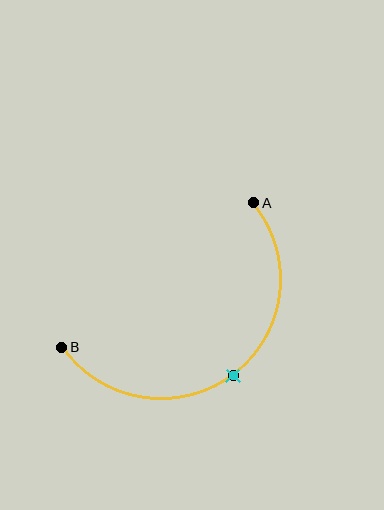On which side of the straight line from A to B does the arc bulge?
The arc bulges below and to the right of the straight line connecting A and B.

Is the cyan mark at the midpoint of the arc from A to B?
Yes. The cyan mark lies on the arc at equal arc-length from both A and B — it is the arc midpoint.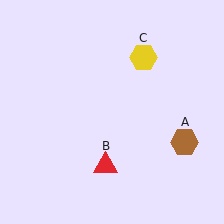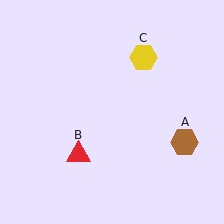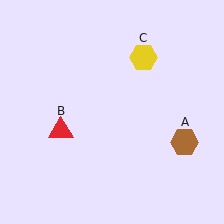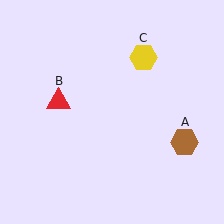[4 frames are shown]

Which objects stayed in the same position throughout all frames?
Brown hexagon (object A) and yellow hexagon (object C) remained stationary.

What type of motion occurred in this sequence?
The red triangle (object B) rotated clockwise around the center of the scene.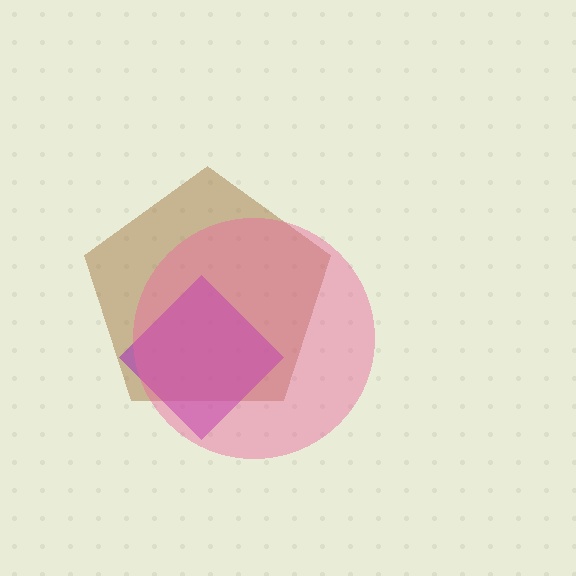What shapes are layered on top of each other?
The layered shapes are: a brown pentagon, a purple diamond, a pink circle.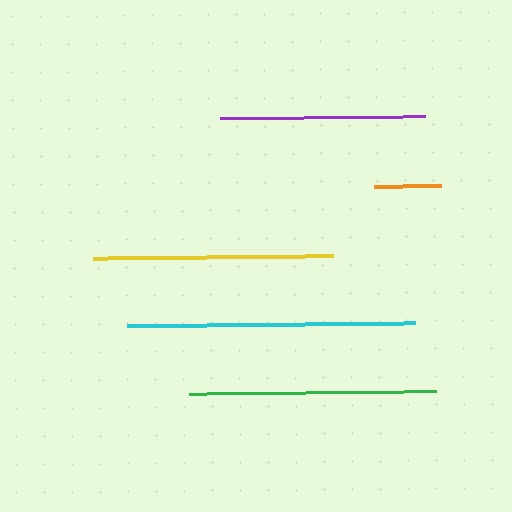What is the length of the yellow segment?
The yellow segment is approximately 240 pixels long.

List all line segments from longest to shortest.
From longest to shortest: cyan, green, yellow, purple, orange.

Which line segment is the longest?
The cyan line is the longest at approximately 289 pixels.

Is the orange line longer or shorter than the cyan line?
The cyan line is longer than the orange line.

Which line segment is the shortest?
The orange line is the shortest at approximately 67 pixels.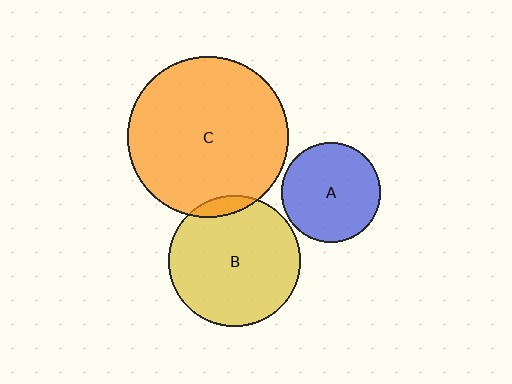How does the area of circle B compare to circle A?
Approximately 1.7 times.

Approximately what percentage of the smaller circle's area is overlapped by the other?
Approximately 5%.